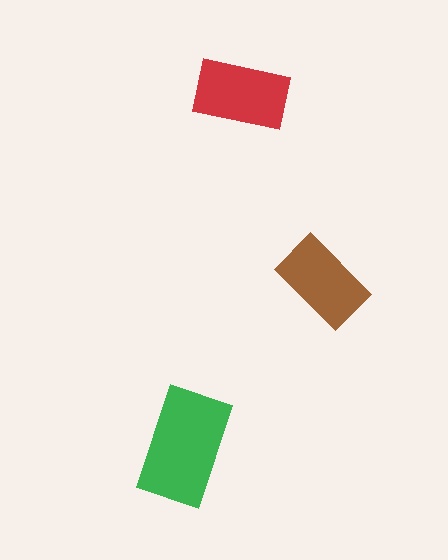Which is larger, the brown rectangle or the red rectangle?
The red one.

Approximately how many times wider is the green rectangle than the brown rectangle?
About 1.5 times wider.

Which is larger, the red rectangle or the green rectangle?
The green one.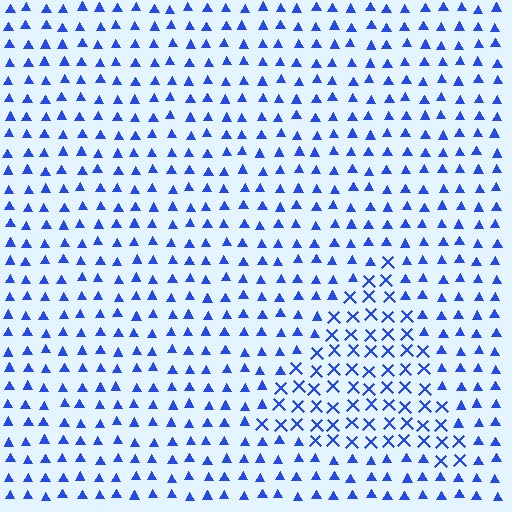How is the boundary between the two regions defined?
The boundary is defined by a change in element shape: X marks inside vs. triangles outside. All elements share the same color and spacing.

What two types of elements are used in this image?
The image uses X marks inside the triangle region and triangles outside it.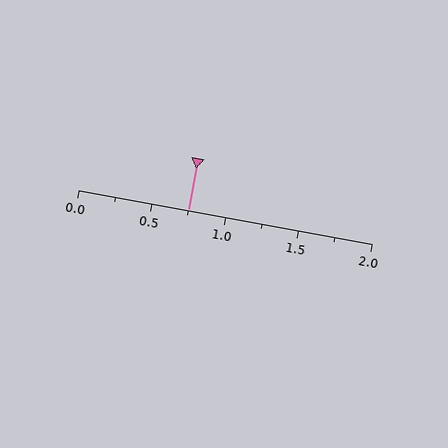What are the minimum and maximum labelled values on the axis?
The axis runs from 0.0 to 2.0.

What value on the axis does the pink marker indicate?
The marker indicates approximately 0.75.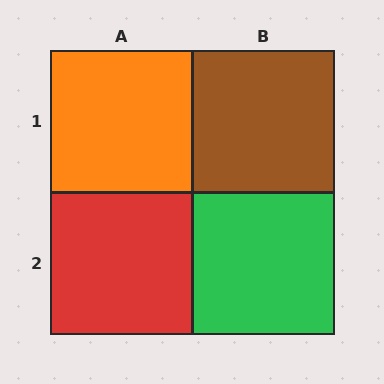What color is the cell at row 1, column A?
Orange.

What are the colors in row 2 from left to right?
Red, green.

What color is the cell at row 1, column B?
Brown.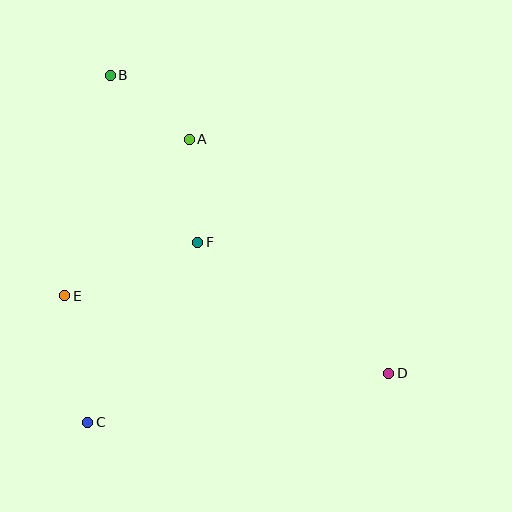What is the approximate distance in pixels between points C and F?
The distance between C and F is approximately 211 pixels.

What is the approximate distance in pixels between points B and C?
The distance between B and C is approximately 348 pixels.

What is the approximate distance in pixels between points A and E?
The distance between A and E is approximately 200 pixels.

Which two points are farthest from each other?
Points B and D are farthest from each other.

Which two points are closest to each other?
Points A and B are closest to each other.